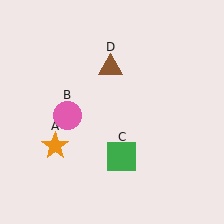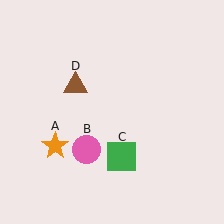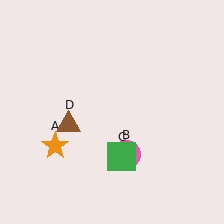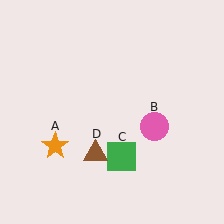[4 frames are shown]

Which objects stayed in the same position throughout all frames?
Orange star (object A) and green square (object C) remained stationary.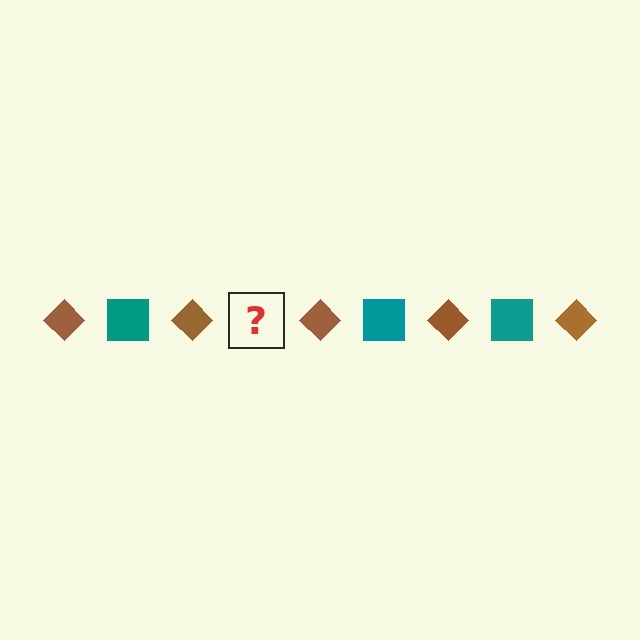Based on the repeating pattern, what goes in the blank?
The blank should be a teal square.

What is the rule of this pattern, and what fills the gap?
The rule is that the pattern alternates between brown diamond and teal square. The gap should be filled with a teal square.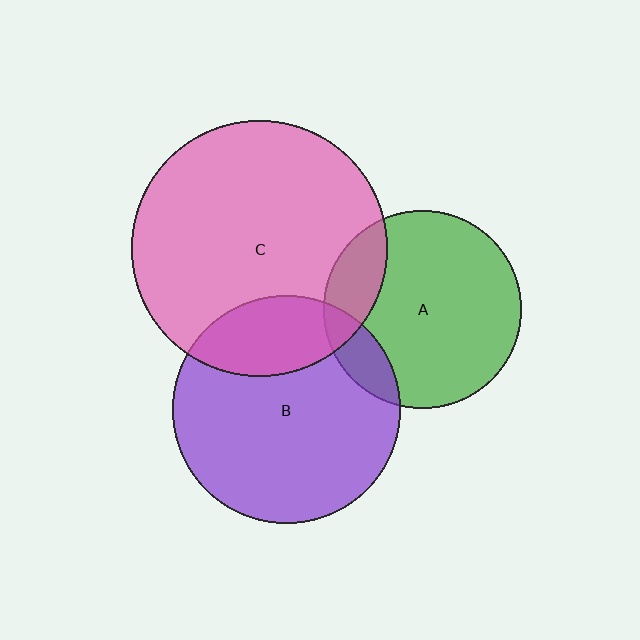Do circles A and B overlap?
Yes.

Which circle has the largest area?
Circle C (pink).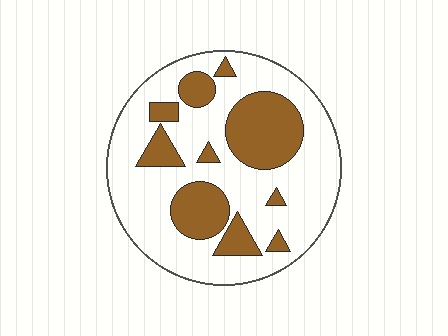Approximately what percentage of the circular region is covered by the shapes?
Approximately 30%.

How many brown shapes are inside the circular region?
10.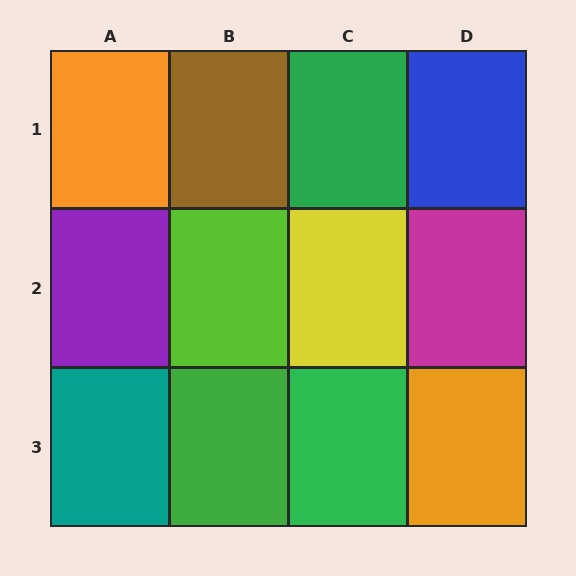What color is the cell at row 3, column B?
Green.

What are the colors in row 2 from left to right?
Purple, lime, yellow, magenta.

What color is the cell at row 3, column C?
Green.